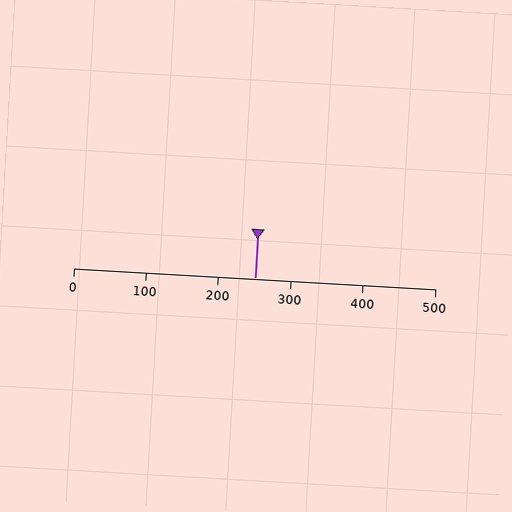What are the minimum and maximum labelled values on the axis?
The axis runs from 0 to 500.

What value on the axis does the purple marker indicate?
The marker indicates approximately 250.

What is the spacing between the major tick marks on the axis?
The major ticks are spaced 100 apart.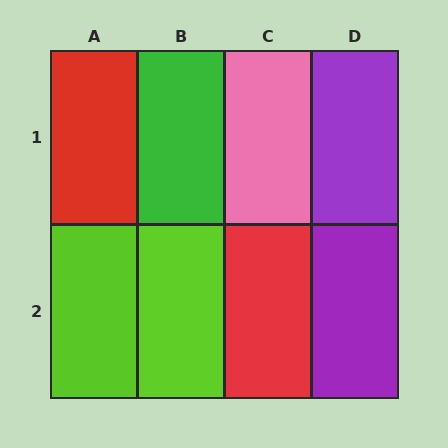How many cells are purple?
2 cells are purple.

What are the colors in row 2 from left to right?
Lime, lime, red, purple.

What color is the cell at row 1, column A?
Red.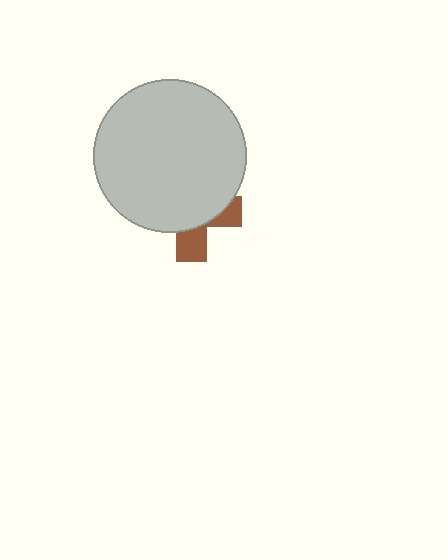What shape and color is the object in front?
The object in front is a light gray circle.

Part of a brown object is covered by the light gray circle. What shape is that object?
It is a cross.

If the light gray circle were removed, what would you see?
You would see the complete brown cross.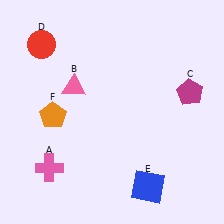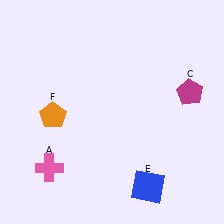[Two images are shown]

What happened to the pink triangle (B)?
The pink triangle (B) was removed in Image 2. It was in the top-left area of Image 1.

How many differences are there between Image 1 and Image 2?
There are 2 differences between the two images.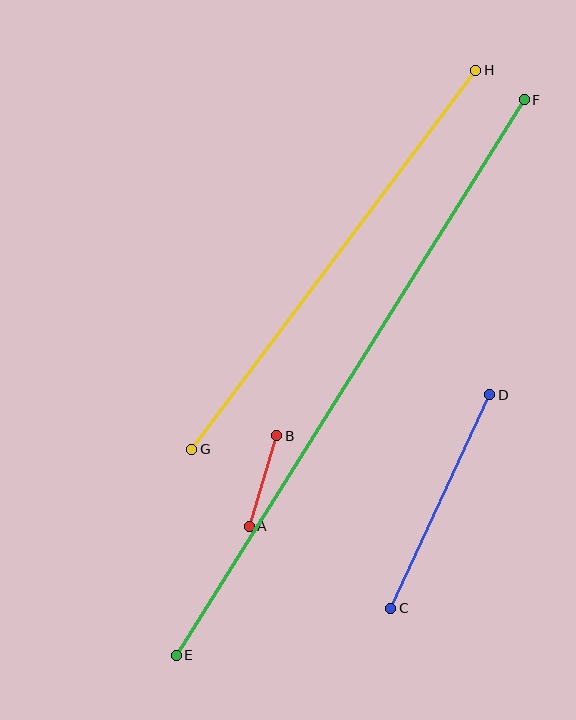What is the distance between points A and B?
The distance is approximately 95 pixels.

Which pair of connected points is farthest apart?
Points E and F are farthest apart.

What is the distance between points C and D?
The distance is approximately 236 pixels.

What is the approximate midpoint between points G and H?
The midpoint is at approximately (334, 260) pixels.